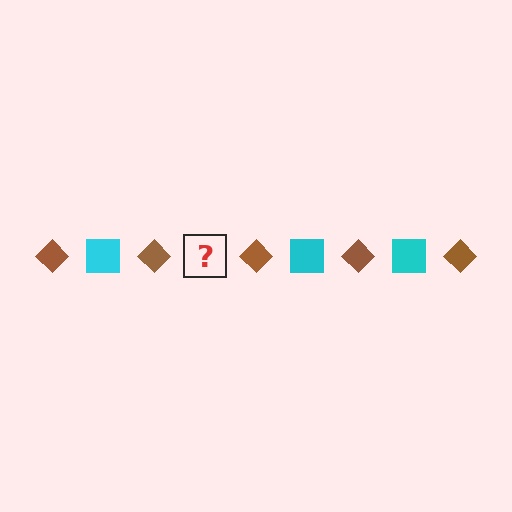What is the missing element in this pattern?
The missing element is a cyan square.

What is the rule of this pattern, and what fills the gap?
The rule is that the pattern alternates between brown diamond and cyan square. The gap should be filled with a cyan square.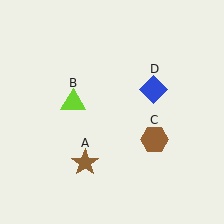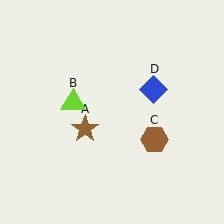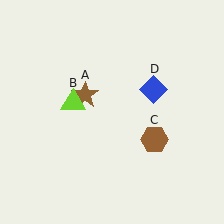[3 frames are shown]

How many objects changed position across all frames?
1 object changed position: brown star (object A).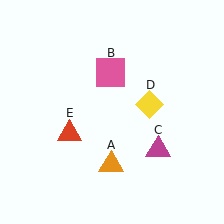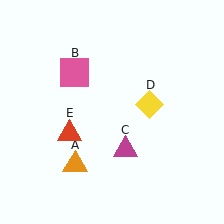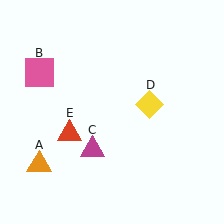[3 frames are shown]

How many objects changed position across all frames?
3 objects changed position: orange triangle (object A), pink square (object B), magenta triangle (object C).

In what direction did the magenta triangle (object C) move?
The magenta triangle (object C) moved left.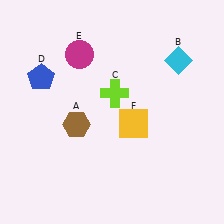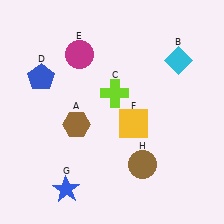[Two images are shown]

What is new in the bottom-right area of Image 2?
A brown circle (H) was added in the bottom-right area of Image 2.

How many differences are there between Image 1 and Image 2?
There are 2 differences between the two images.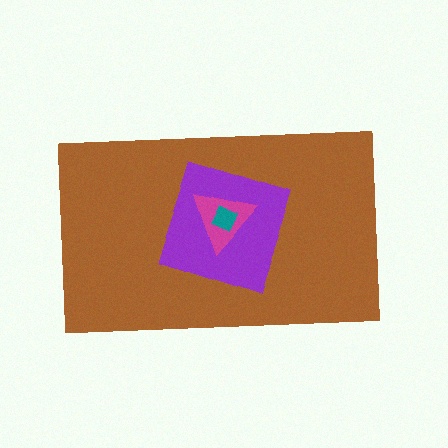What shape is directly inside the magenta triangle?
The teal diamond.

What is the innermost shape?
The teal diamond.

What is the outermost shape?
The brown rectangle.